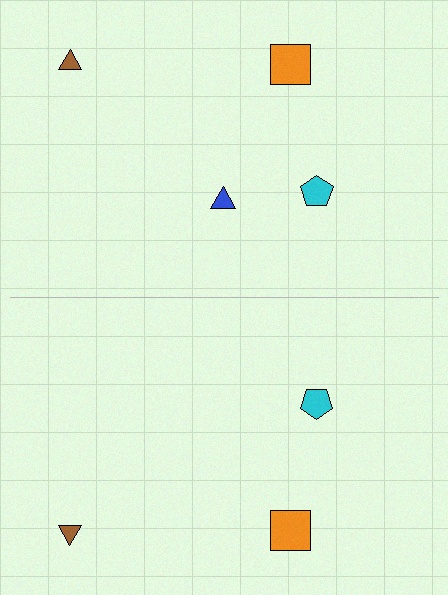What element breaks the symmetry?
A blue triangle is missing from the bottom side.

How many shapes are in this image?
There are 7 shapes in this image.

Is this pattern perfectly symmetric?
No, the pattern is not perfectly symmetric. A blue triangle is missing from the bottom side.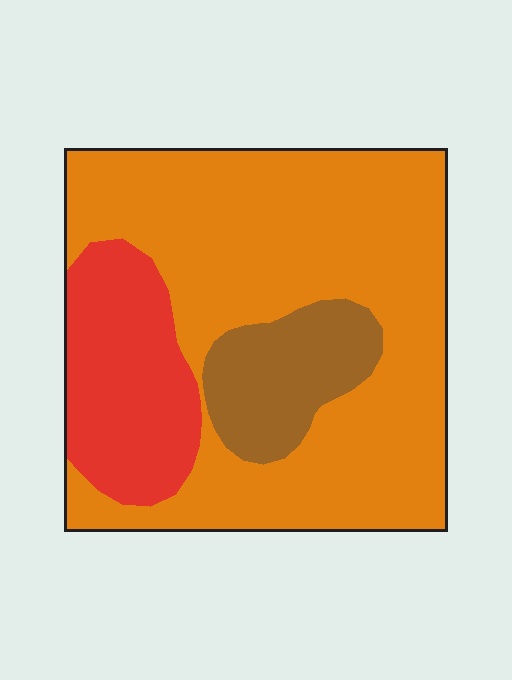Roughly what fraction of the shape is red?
Red takes up about one fifth (1/5) of the shape.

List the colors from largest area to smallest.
From largest to smallest: orange, red, brown.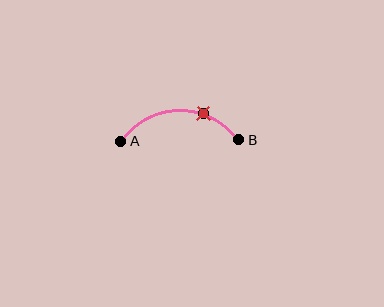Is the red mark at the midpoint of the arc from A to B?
No. The red mark lies on the arc but is closer to endpoint B. The arc midpoint would be at the point on the curve equidistant along the arc from both A and B.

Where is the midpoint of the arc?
The arc midpoint is the point on the curve farthest from the straight line joining A and B. It sits above that line.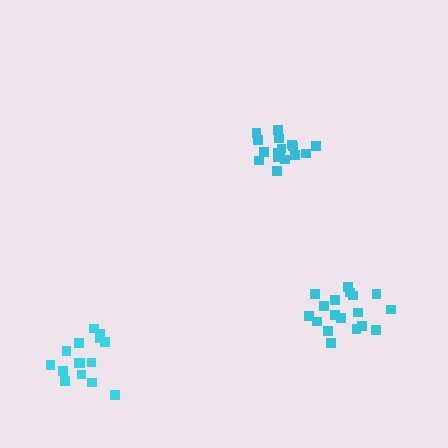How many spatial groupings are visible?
There are 3 spatial groupings.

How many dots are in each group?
Group 1: 15 dots, Group 2: 17 dots, Group 3: 18 dots (50 total).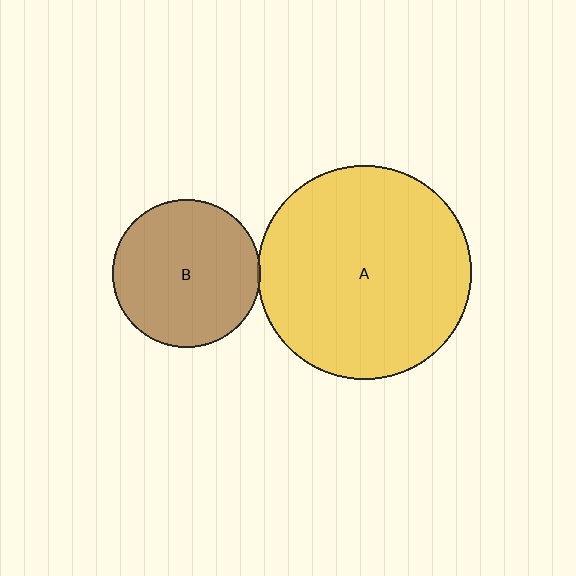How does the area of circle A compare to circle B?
Approximately 2.1 times.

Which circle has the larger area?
Circle A (yellow).